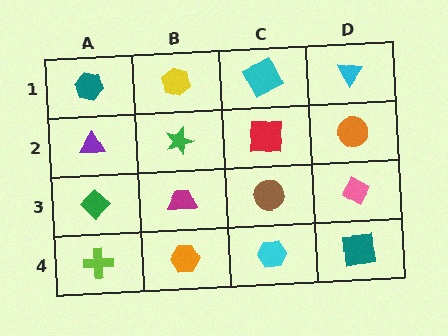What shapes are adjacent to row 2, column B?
A yellow hexagon (row 1, column B), a magenta trapezoid (row 3, column B), a purple triangle (row 2, column A), a red square (row 2, column C).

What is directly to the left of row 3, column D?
A brown circle.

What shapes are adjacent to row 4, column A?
A green diamond (row 3, column A), an orange hexagon (row 4, column B).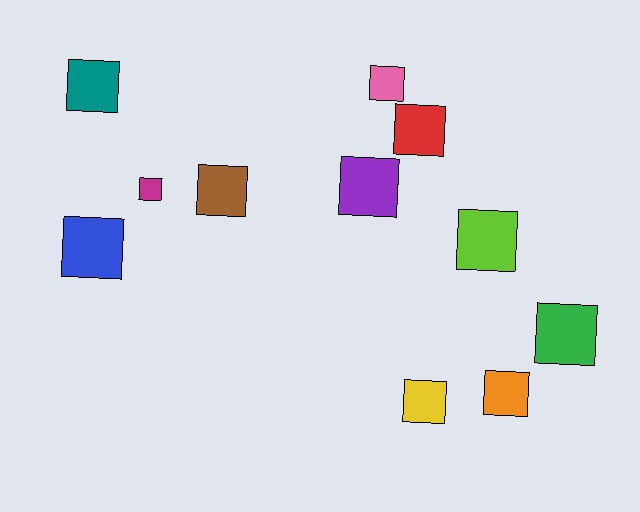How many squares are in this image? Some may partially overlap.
There are 11 squares.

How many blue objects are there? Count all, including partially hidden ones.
There is 1 blue object.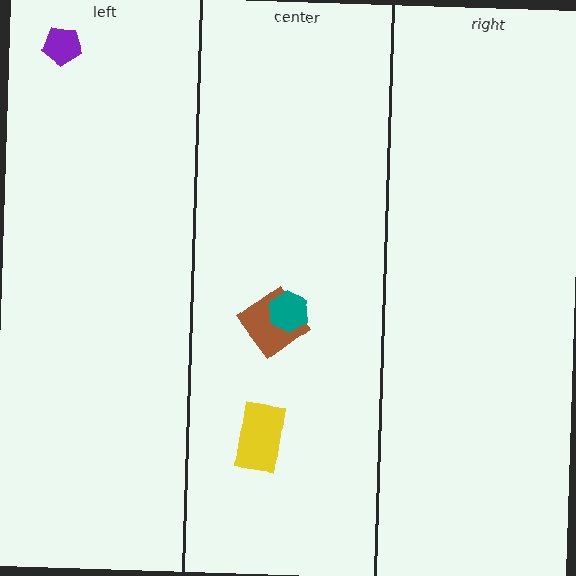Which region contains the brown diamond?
The center region.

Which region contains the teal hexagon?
The center region.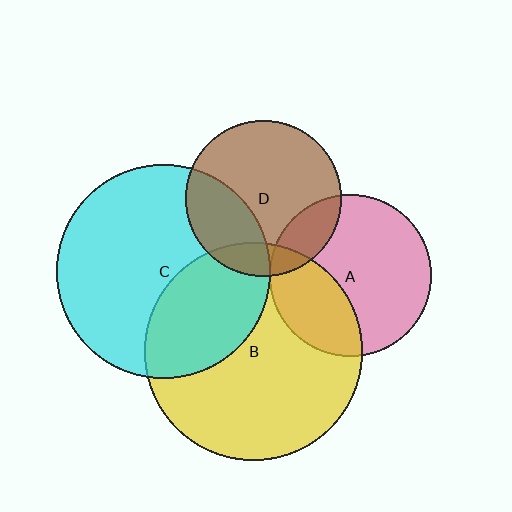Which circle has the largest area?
Circle B (yellow).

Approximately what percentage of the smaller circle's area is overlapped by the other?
Approximately 15%.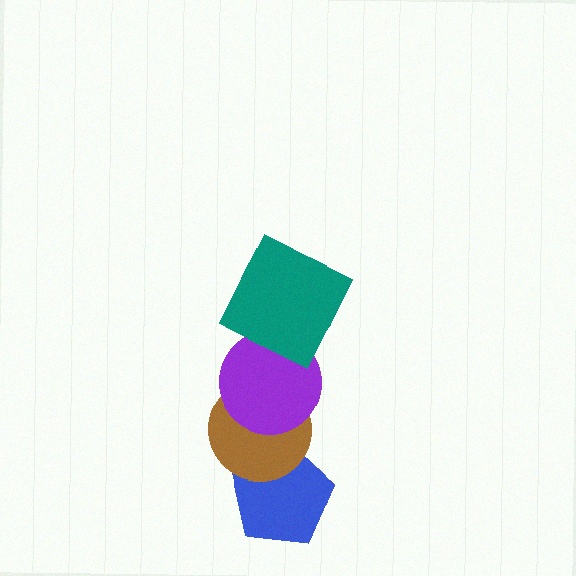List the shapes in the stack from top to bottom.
From top to bottom: the teal square, the purple circle, the brown circle, the blue pentagon.